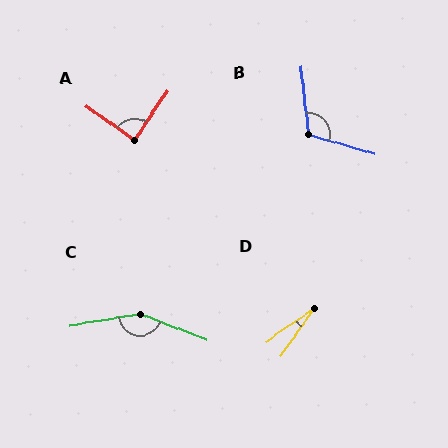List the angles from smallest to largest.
D (20°), A (88°), B (113°), C (150°).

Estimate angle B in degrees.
Approximately 113 degrees.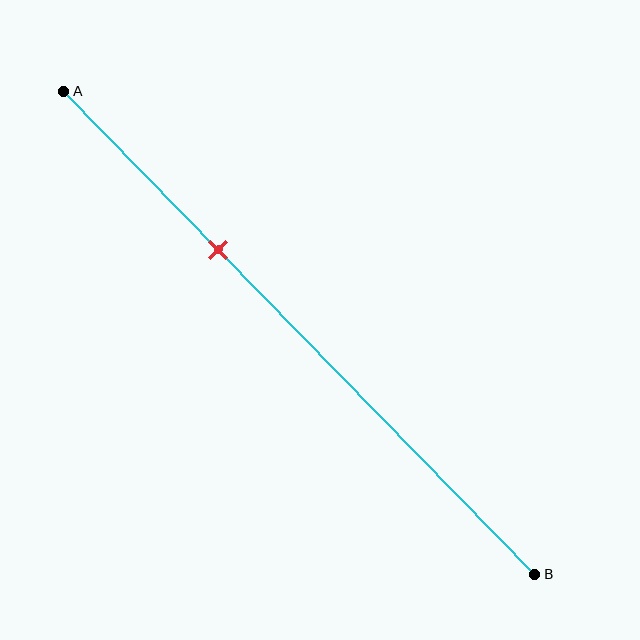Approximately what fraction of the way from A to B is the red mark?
The red mark is approximately 35% of the way from A to B.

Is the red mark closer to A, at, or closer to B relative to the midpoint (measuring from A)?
The red mark is closer to point A than the midpoint of segment AB.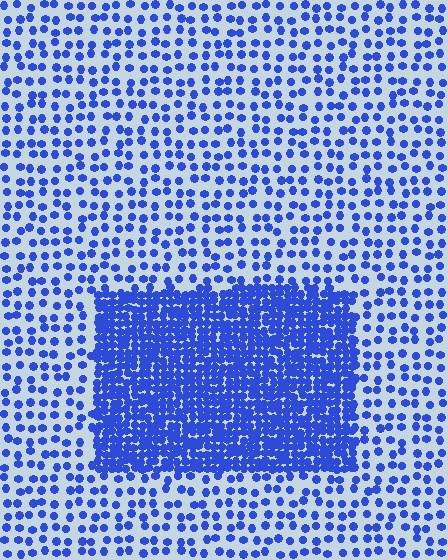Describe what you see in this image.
The image contains small blue elements arranged at two different densities. A rectangle-shaped region is visible where the elements are more densely packed than the surrounding area.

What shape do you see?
I see a rectangle.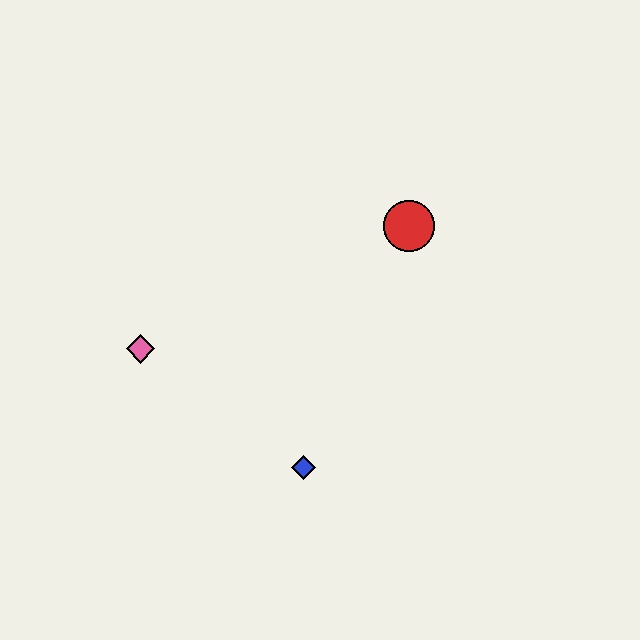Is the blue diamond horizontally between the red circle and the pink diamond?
Yes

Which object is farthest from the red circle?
The pink diamond is farthest from the red circle.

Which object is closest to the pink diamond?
The blue diamond is closest to the pink diamond.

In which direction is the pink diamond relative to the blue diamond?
The pink diamond is to the left of the blue diamond.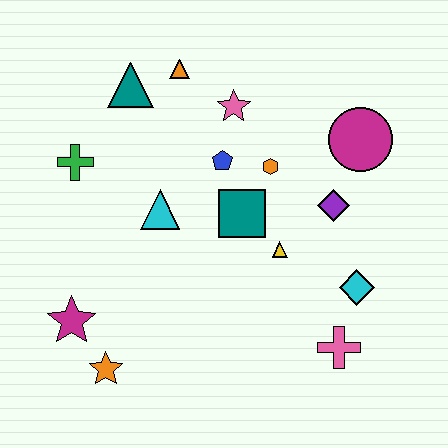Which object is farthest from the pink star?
The orange star is farthest from the pink star.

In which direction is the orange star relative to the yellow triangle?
The orange star is to the left of the yellow triangle.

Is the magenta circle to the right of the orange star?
Yes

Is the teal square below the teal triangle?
Yes